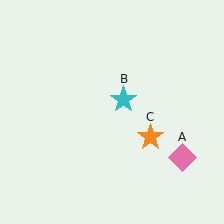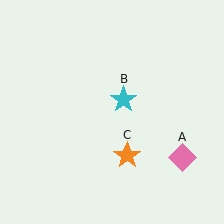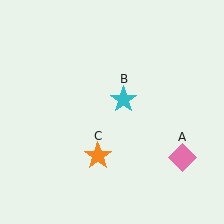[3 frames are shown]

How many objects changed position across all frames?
1 object changed position: orange star (object C).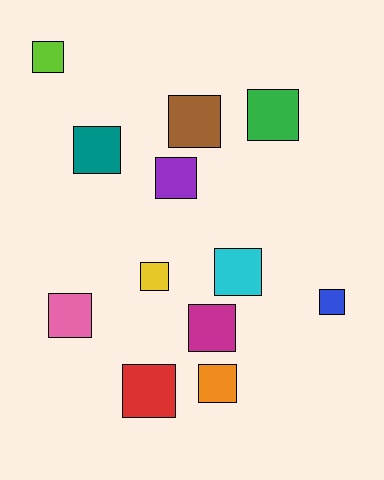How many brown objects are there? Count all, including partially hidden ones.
There is 1 brown object.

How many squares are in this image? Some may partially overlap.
There are 12 squares.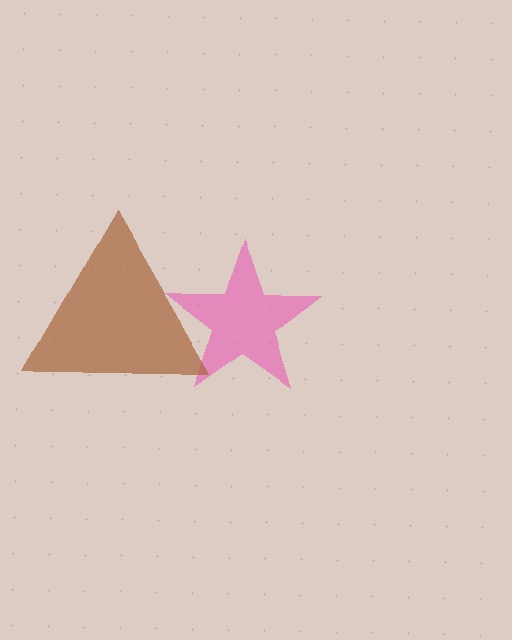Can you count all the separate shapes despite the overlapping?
Yes, there are 2 separate shapes.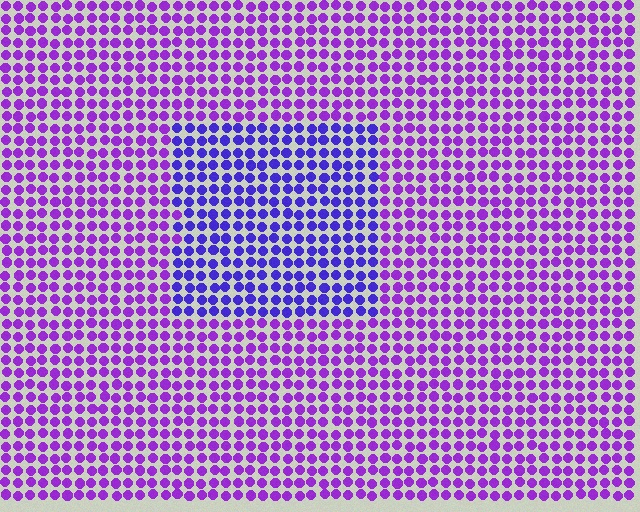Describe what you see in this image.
The image is filled with small purple elements in a uniform arrangement. A rectangle-shaped region is visible where the elements are tinted to a slightly different hue, forming a subtle color boundary.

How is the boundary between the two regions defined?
The boundary is defined purely by a slight shift in hue (about 31 degrees). Spacing, size, and orientation are identical on both sides.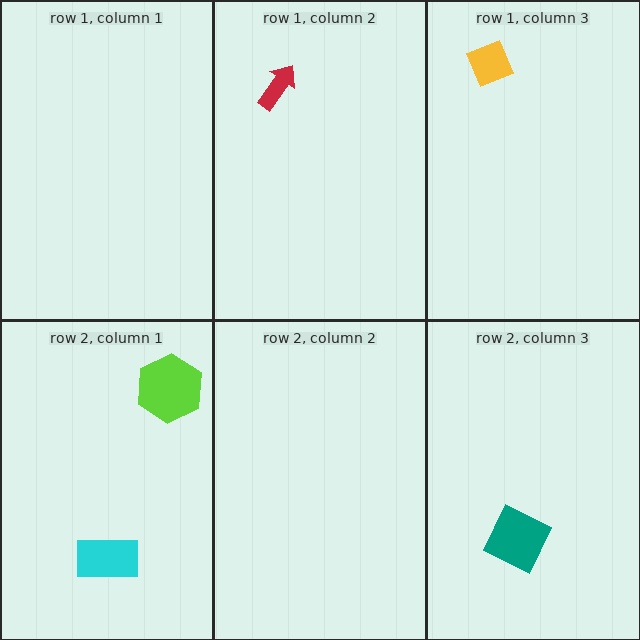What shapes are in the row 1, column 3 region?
The yellow diamond.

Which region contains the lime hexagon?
The row 2, column 1 region.